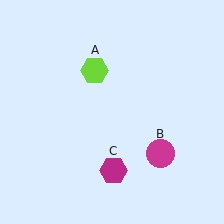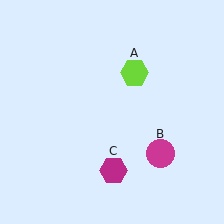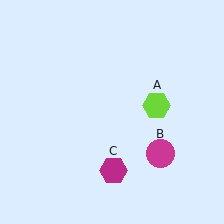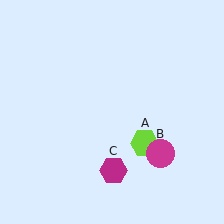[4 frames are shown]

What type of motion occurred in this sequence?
The lime hexagon (object A) rotated clockwise around the center of the scene.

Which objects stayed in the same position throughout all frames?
Magenta circle (object B) and magenta hexagon (object C) remained stationary.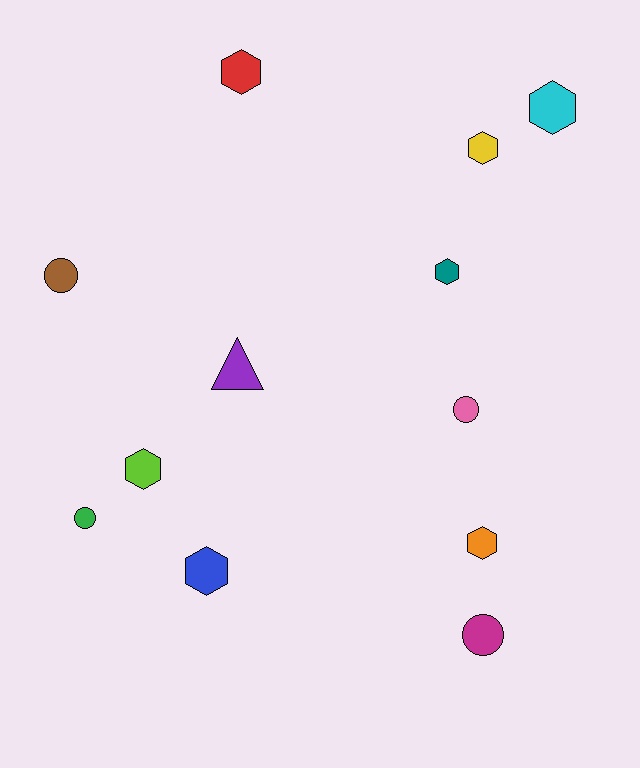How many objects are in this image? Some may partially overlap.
There are 12 objects.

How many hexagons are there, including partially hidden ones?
There are 7 hexagons.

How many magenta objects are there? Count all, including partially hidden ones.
There is 1 magenta object.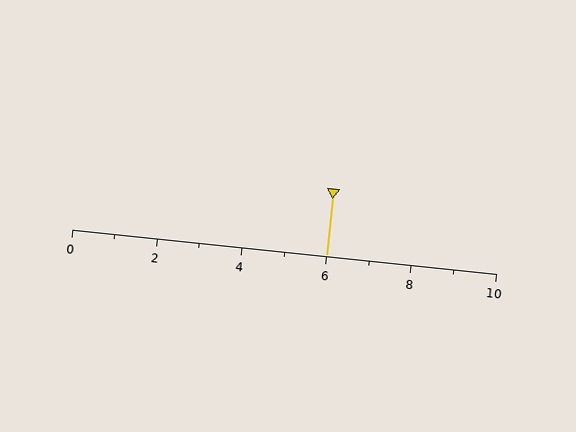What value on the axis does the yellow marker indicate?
The marker indicates approximately 6.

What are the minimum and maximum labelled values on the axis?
The axis runs from 0 to 10.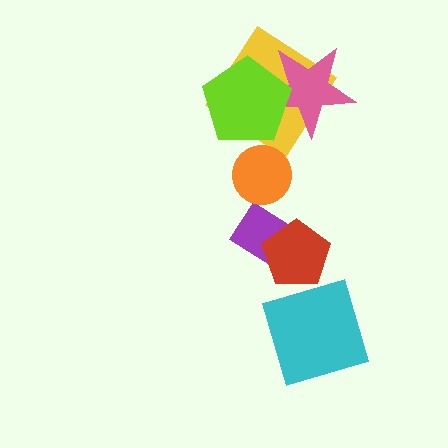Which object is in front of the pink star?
The lime pentagon is in front of the pink star.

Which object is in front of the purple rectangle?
The red pentagon is in front of the purple rectangle.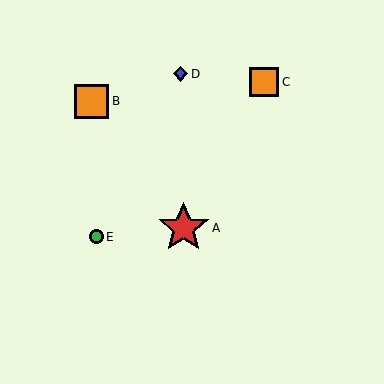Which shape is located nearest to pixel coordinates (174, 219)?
The red star (labeled A) at (184, 228) is nearest to that location.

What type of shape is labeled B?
Shape B is an orange square.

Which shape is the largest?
The red star (labeled A) is the largest.